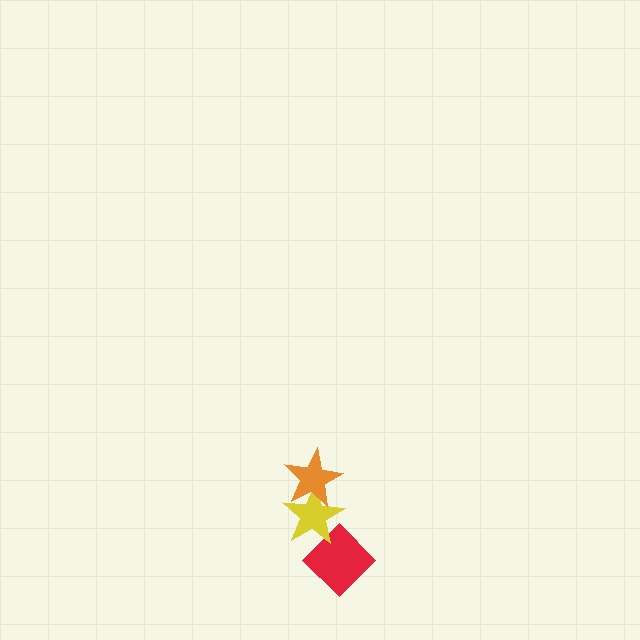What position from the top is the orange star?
The orange star is 1st from the top.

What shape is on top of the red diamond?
The yellow star is on top of the red diamond.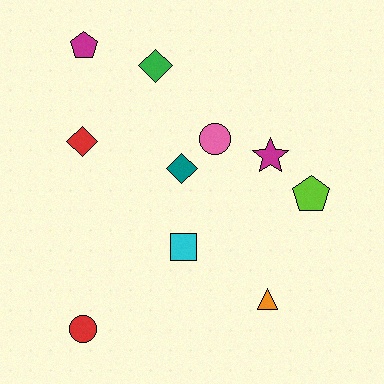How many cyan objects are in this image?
There is 1 cyan object.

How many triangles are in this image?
There is 1 triangle.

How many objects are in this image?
There are 10 objects.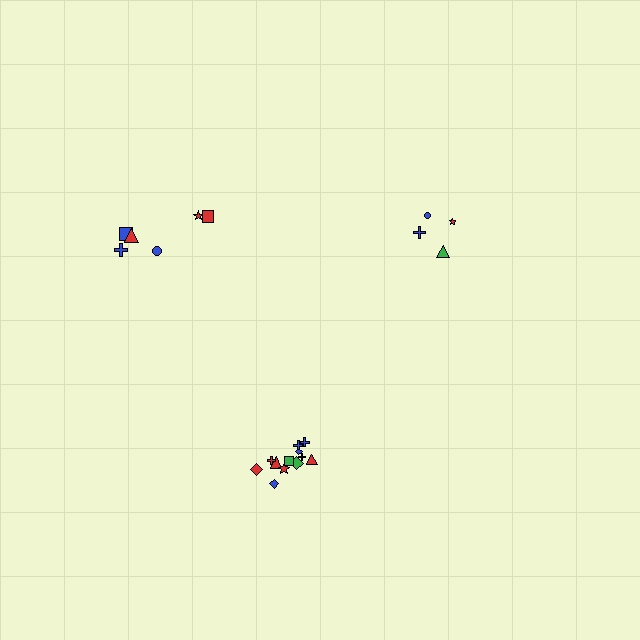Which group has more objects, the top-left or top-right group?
The top-left group.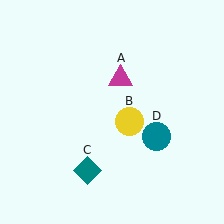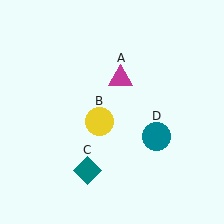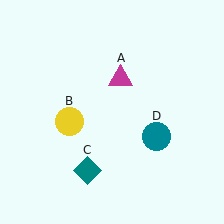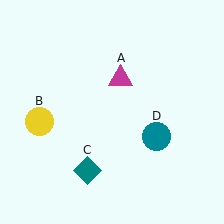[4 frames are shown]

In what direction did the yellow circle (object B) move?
The yellow circle (object B) moved left.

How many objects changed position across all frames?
1 object changed position: yellow circle (object B).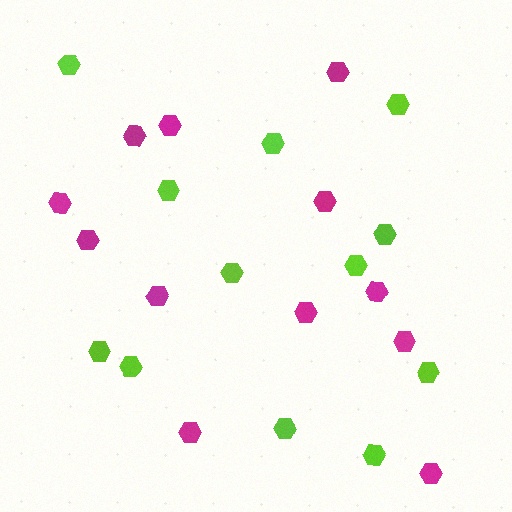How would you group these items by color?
There are 2 groups: one group of lime hexagons (12) and one group of magenta hexagons (12).